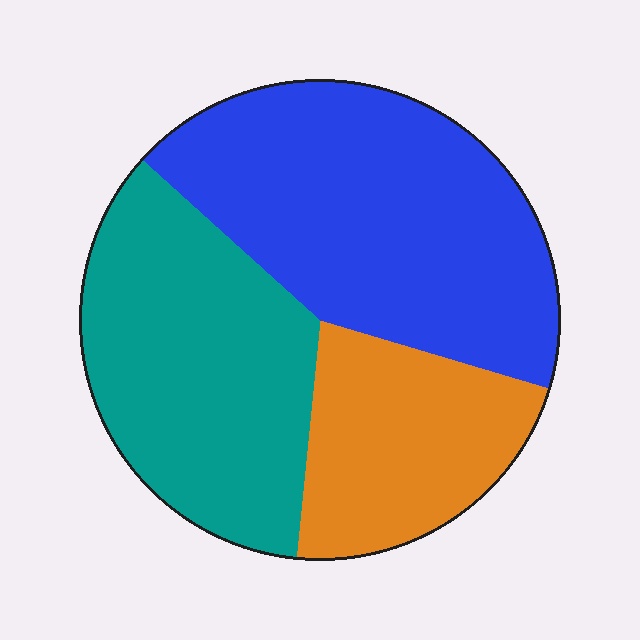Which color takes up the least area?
Orange, at roughly 20%.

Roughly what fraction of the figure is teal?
Teal covers about 35% of the figure.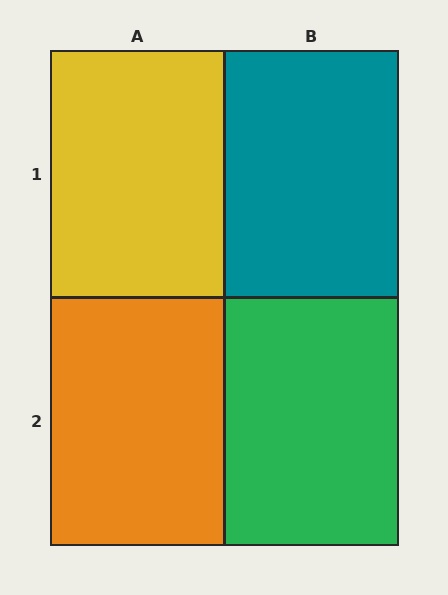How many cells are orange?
1 cell is orange.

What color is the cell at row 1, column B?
Teal.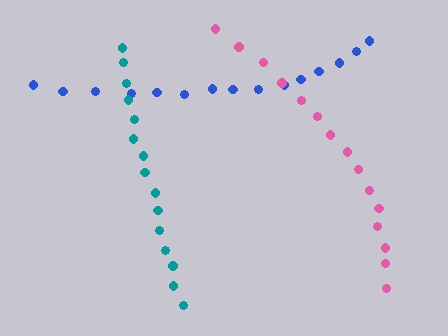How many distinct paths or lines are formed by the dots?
There are 3 distinct paths.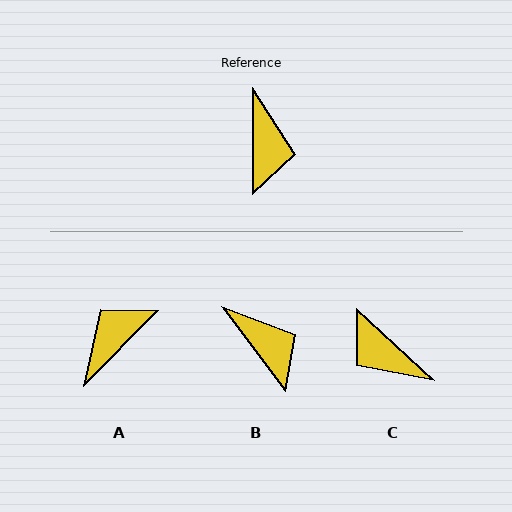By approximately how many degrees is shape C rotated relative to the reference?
Approximately 133 degrees clockwise.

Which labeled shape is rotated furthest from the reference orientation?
A, about 135 degrees away.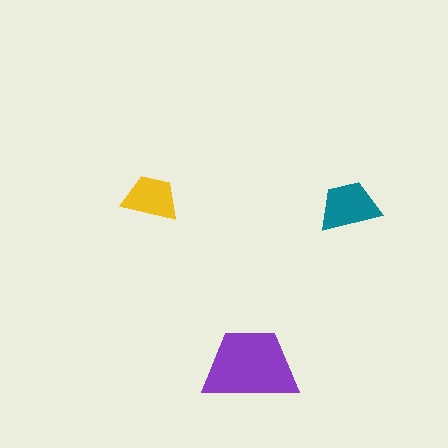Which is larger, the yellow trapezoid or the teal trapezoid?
The teal one.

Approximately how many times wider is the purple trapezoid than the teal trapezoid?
About 1.5 times wider.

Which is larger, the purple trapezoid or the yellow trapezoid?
The purple one.